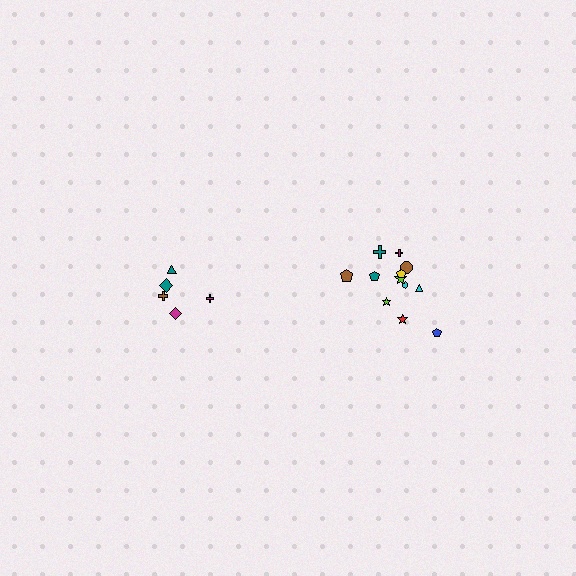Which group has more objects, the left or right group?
The right group.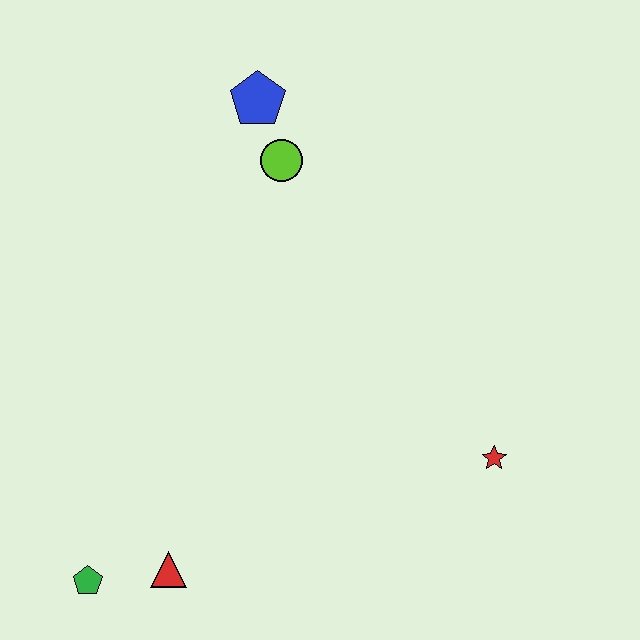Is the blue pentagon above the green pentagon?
Yes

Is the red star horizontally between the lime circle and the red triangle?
No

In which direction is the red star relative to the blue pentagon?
The red star is below the blue pentagon.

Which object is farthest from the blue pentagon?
The green pentagon is farthest from the blue pentagon.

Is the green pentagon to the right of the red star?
No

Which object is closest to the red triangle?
The green pentagon is closest to the red triangle.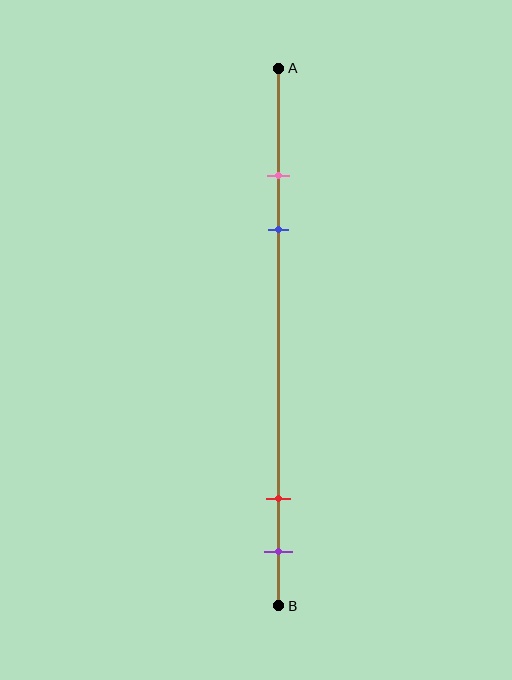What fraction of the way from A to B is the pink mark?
The pink mark is approximately 20% (0.2) of the way from A to B.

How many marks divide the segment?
There are 4 marks dividing the segment.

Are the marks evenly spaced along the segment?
No, the marks are not evenly spaced.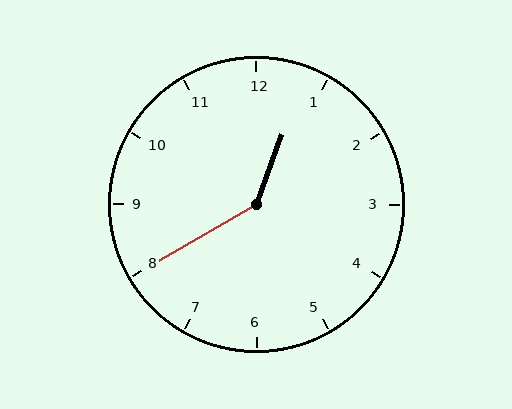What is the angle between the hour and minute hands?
Approximately 140 degrees.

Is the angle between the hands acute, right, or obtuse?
It is obtuse.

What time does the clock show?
12:40.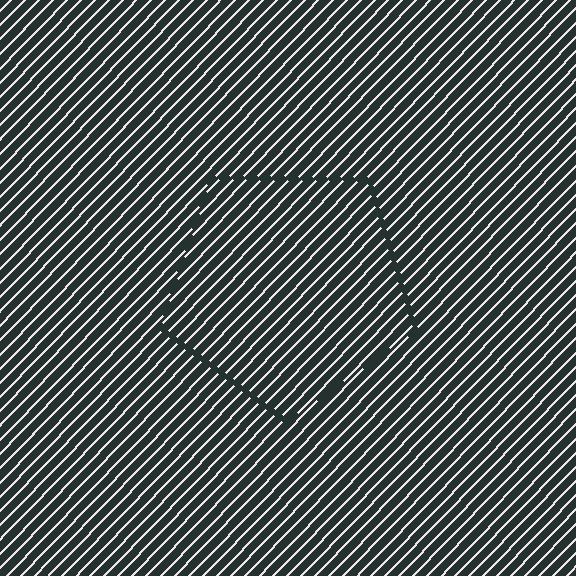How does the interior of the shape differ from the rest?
The interior of the shape contains the same grating, shifted by half a period — the contour is defined by the phase discontinuity where line-ends from the inner and outer gratings abut.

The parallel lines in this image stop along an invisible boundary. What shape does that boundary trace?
An illusory pentagon. The interior of the shape contains the same grating, shifted by half a period — the contour is defined by the phase discontinuity where line-ends from the inner and outer gratings abut.